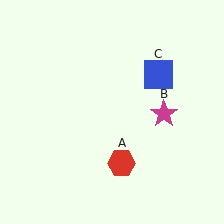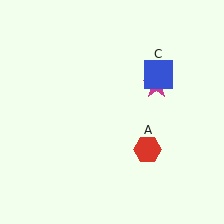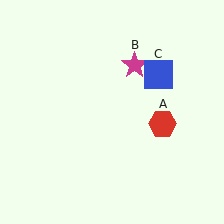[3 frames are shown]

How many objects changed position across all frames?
2 objects changed position: red hexagon (object A), magenta star (object B).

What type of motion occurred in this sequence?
The red hexagon (object A), magenta star (object B) rotated counterclockwise around the center of the scene.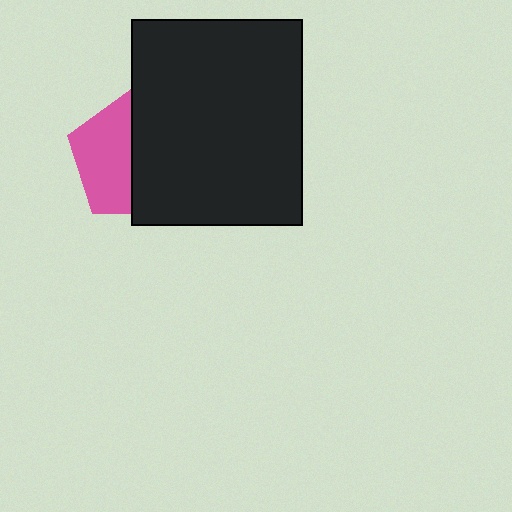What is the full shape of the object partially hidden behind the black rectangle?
The partially hidden object is a pink pentagon.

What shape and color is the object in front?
The object in front is a black rectangle.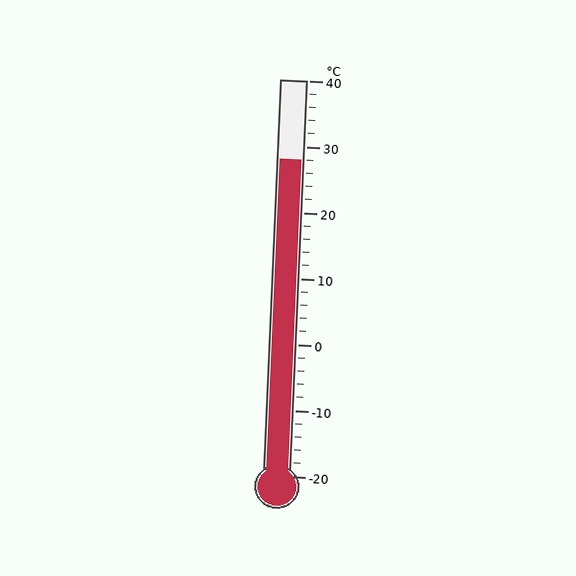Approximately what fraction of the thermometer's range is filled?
The thermometer is filled to approximately 80% of its range.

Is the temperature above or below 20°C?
The temperature is above 20°C.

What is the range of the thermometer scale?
The thermometer scale ranges from -20°C to 40°C.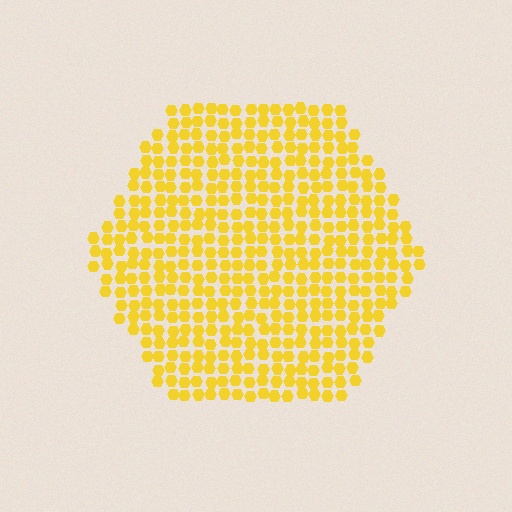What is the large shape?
The large shape is a hexagon.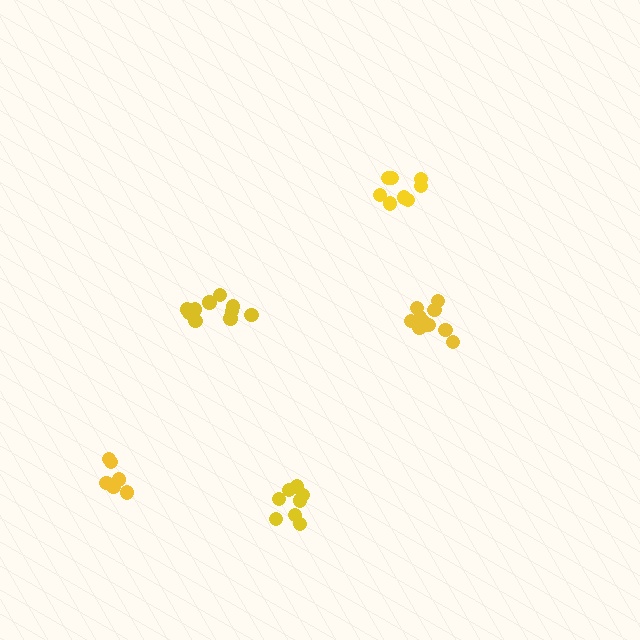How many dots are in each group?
Group 1: 10 dots, Group 2: 8 dots, Group 3: 8 dots, Group 4: 6 dots, Group 5: 10 dots (42 total).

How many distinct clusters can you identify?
There are 5 distinct clusters.